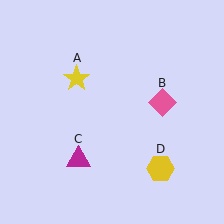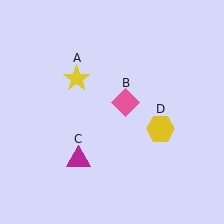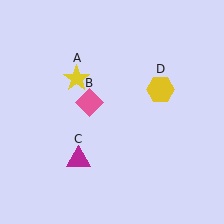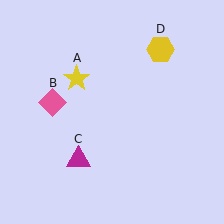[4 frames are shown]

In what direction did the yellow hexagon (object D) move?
The yellow hexagon (object D) moved up.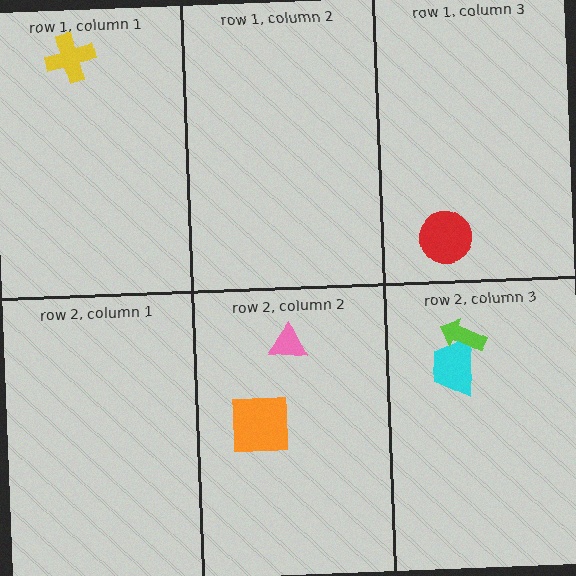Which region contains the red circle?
The row 1, column 3 region.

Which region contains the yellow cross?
The row 1, column 1 region.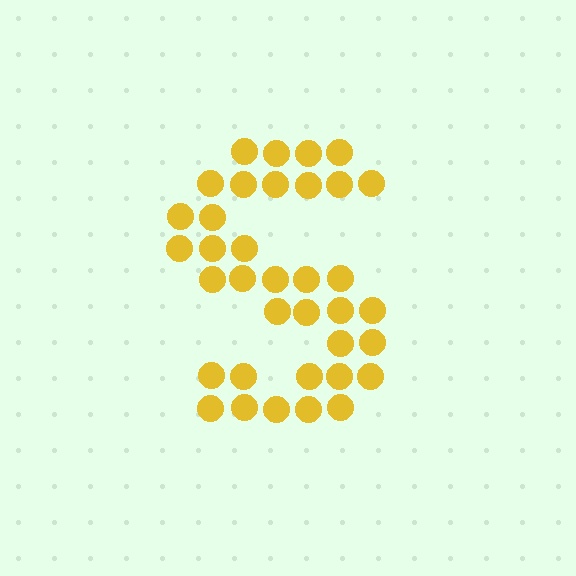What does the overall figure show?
The overall figure shows the letter S.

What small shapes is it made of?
It is made of small circles.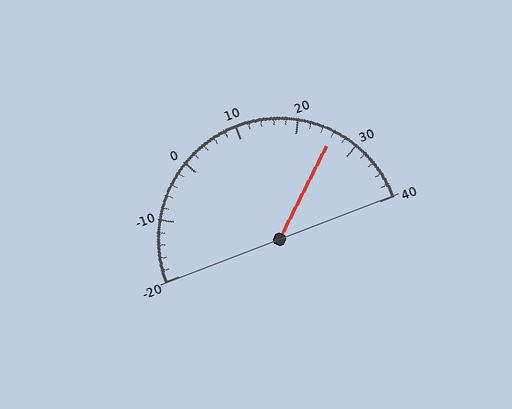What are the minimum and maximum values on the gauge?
The gauge ranges from -20 to 40.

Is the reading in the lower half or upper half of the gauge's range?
The reading is in the upper half of the range (-20 to 40).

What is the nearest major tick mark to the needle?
The nearest major tick mark is 30.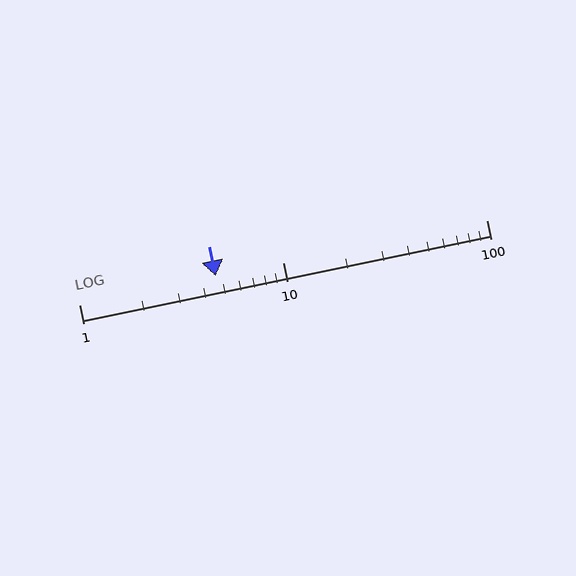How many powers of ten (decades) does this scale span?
The scale spans 2 decades, from 1 to 100.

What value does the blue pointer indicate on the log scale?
The pointer indicates approximately 4.7.